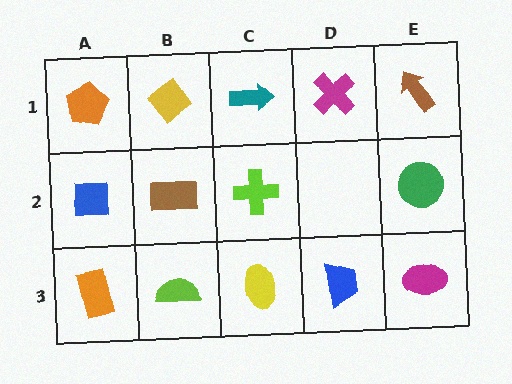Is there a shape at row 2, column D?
No, that cell is empty.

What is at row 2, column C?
A lime cross.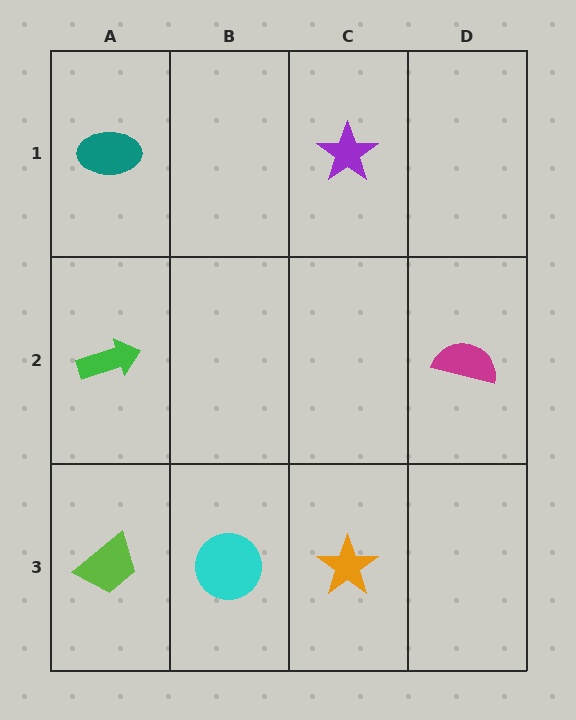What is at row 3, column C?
An orange star.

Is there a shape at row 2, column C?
No, that cell is empty.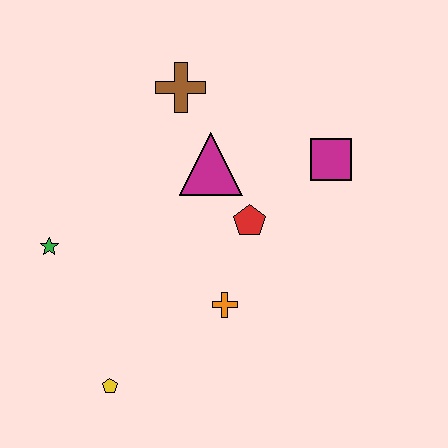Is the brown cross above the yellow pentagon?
Yes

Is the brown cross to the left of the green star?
No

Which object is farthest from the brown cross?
The yellow pentagon is farthest from the brown cross.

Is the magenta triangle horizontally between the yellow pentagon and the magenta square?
Yes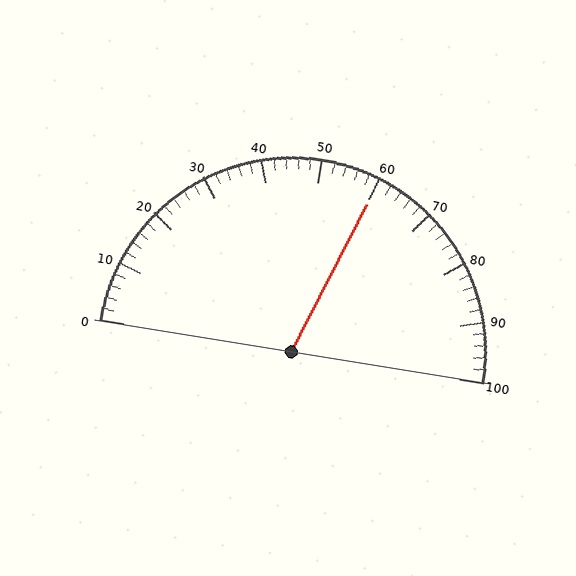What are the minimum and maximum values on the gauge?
The gauge ranges from 0 to 100.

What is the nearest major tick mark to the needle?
The nearest major tick mark is 60.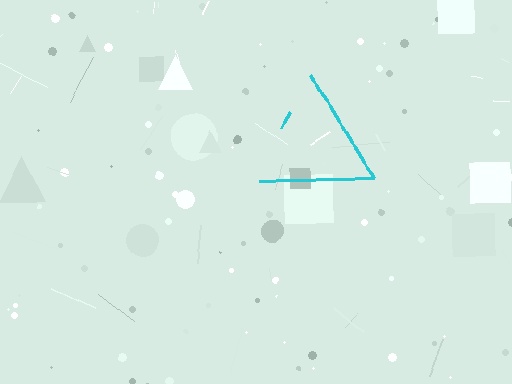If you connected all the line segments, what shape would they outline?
They would outline a triangle.